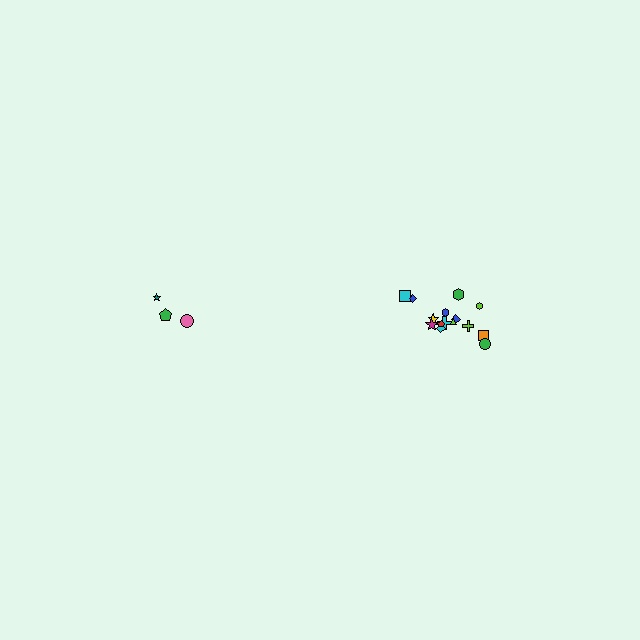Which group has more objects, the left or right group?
The right group.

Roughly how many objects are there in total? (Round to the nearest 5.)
Roughly 20 objects in total.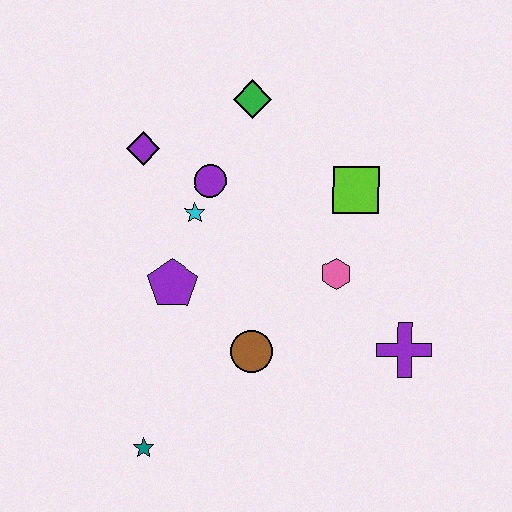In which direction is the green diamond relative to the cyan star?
The green diamond is above the cyan star.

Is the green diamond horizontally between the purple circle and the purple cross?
Yes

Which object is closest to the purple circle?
The cyan star is closest to the purple circle.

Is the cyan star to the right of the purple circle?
No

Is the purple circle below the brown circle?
No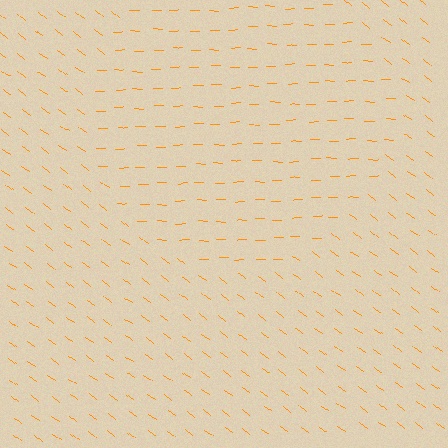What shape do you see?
I see a circle.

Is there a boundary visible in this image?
Yes, there is a texture boundary formed by a change in line orientation.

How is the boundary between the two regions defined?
The boundary is defined purely by a change in line orientation (approximately 36 degrees difference). All lines are the same color and thickness.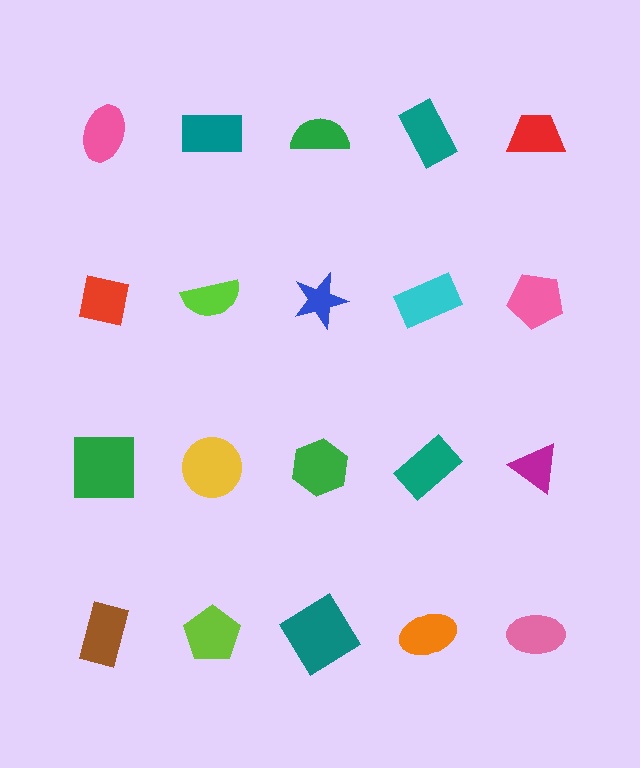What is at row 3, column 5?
A magenta triangle.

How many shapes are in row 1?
5 shapes.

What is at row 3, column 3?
A green hexagon.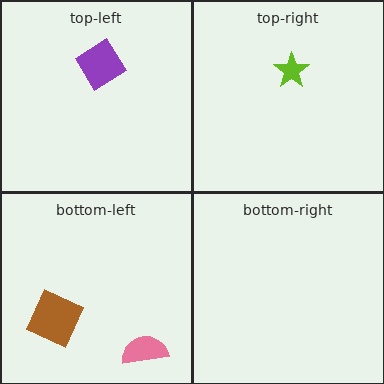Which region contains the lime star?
The top-right region.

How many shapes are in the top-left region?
1.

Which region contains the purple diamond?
The top-left region.